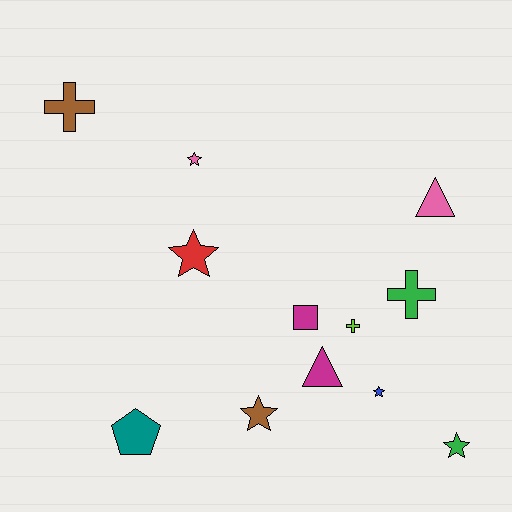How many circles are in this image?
There are no circles.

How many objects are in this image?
There are 12 objects.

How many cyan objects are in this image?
There are no cyan objects.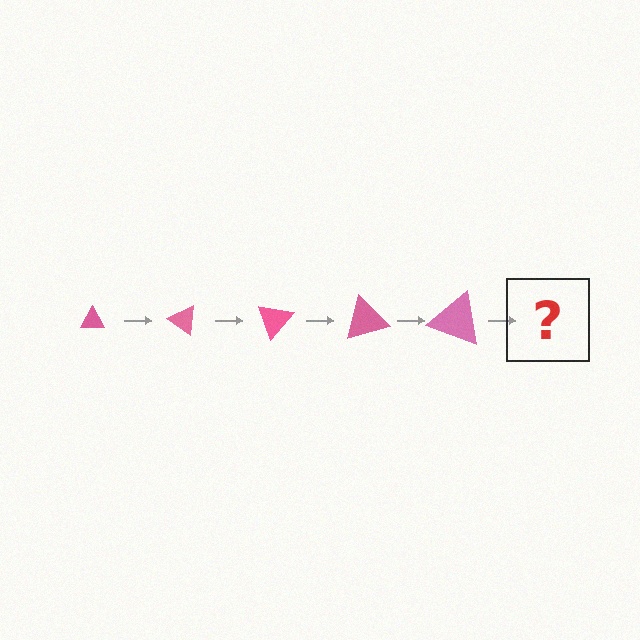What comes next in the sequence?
The next element should be a triangle, larger than the previous one and rotated 175 degrees from the start.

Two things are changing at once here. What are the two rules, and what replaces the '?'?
The two rules are that the triangle grows larger each step and it rotates 35 degrees each step. The '?' should be a triangle, larger than the previous one and rotated 175 degrees from the start.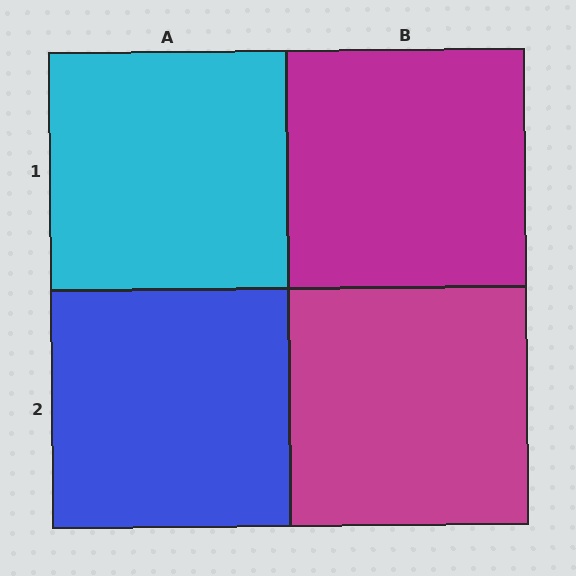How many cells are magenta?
2 cells are magenta.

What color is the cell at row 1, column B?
Magenta.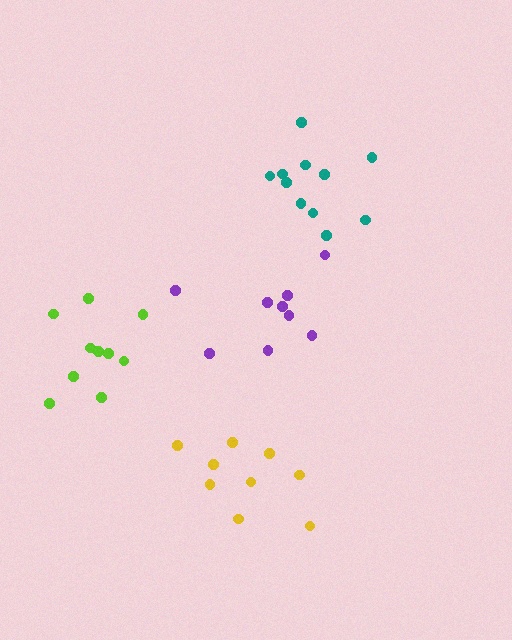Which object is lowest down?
The yellow cluster is bottommost.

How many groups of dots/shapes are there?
There are 4 groups.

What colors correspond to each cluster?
The clusters are colored: lime, purple, yellow, teal.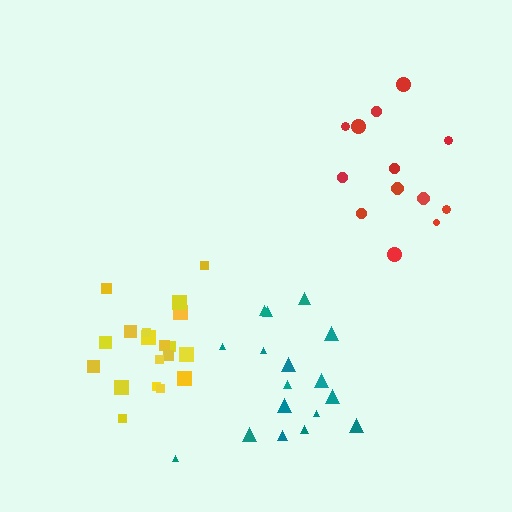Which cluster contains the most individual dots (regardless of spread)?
Yellow (19).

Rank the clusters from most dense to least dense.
yellow, teal, red.